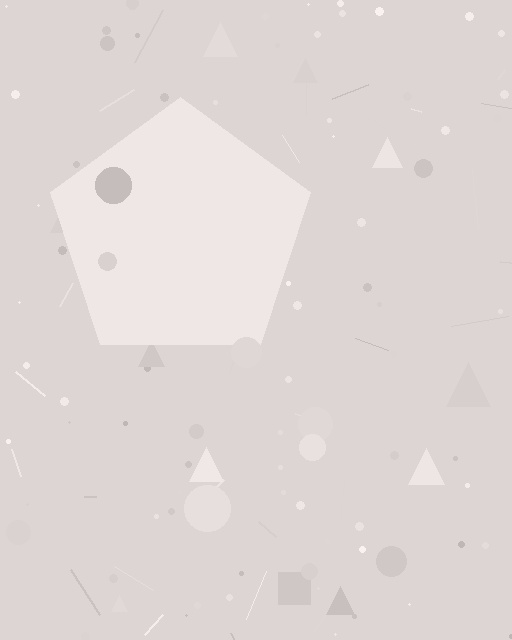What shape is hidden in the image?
A pentagon is hidden in the image.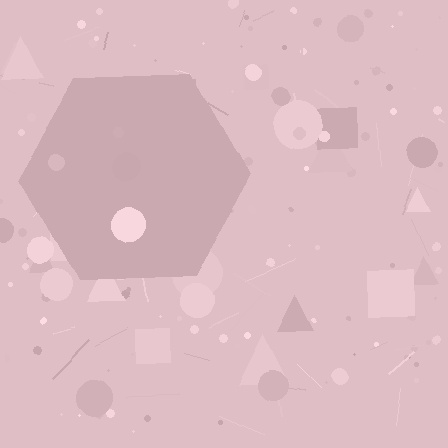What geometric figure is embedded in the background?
A hexagon is embedded in the background.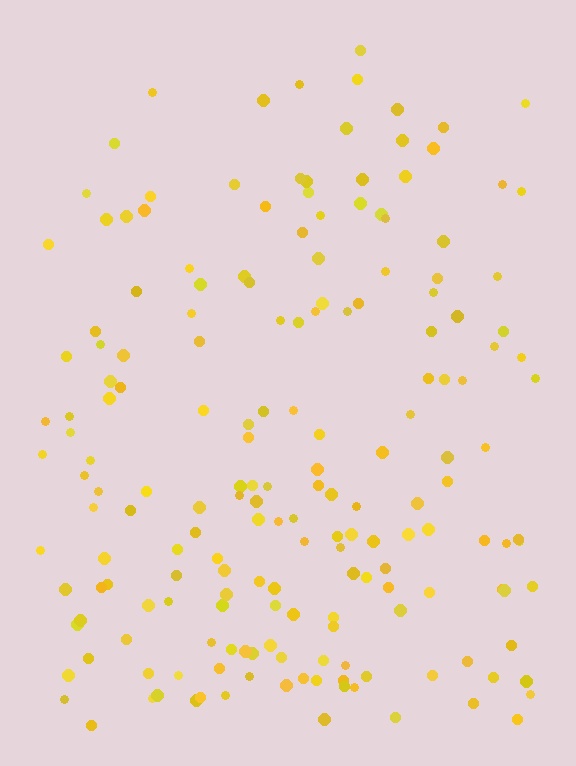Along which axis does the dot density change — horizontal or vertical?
Vertical.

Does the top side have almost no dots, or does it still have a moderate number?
Still a moderate number, just noticeably fewer than the bottom.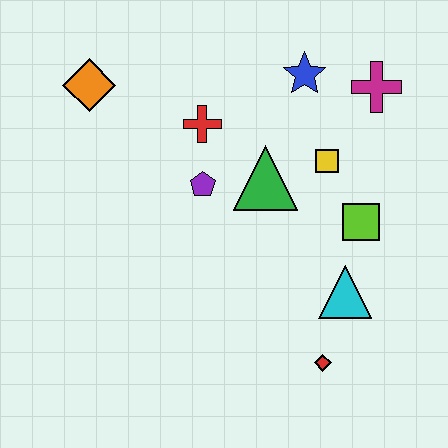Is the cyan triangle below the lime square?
Yes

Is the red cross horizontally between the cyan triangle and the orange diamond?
Yes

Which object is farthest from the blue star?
The red diamond is farthest from the blue star.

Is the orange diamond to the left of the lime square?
Yes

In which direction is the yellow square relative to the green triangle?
The yellow square is to the right of the green triangle.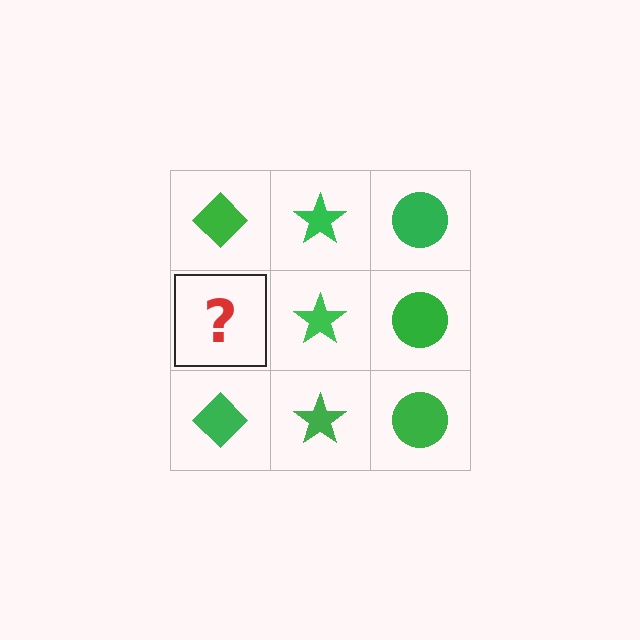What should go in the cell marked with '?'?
The missing cell should contain a green diamond.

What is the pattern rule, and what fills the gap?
The rule is that each column has a consistent shape. The gap should be filled with a green diamond.